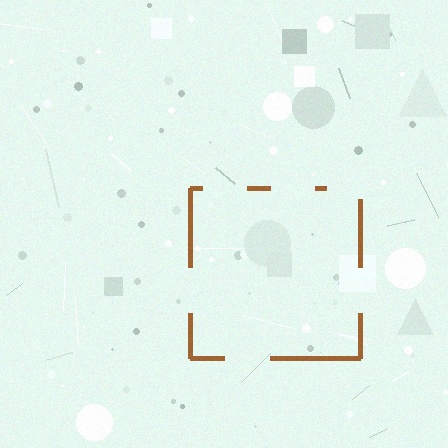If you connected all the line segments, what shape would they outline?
They would outline a square.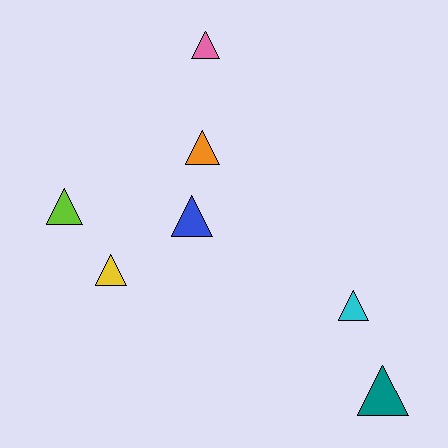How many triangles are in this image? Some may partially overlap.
There are 7 triangles.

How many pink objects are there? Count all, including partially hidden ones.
There is 1 pink object.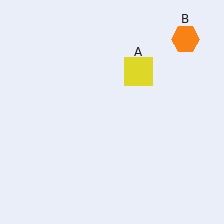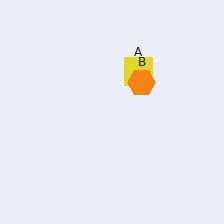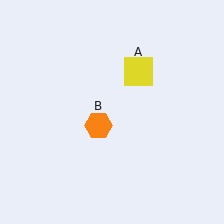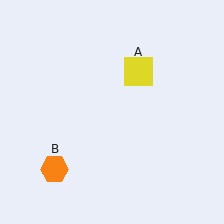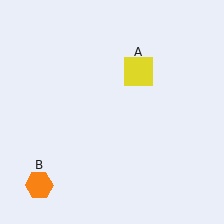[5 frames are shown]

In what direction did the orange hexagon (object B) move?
The orange hexagon (object B) moved down and to the left.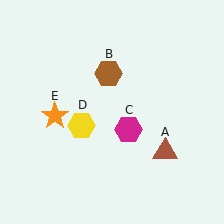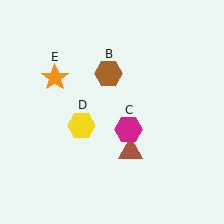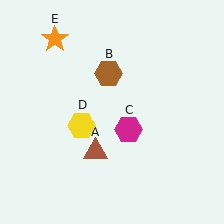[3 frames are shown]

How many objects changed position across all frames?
2 objects changed position: brown triangle (object A), orange star (object E).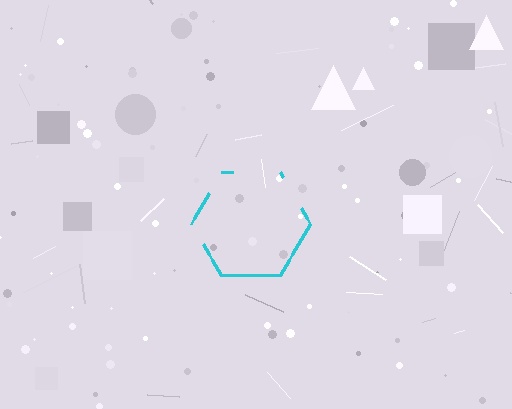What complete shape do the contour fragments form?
The contour fragments form a hexagon.